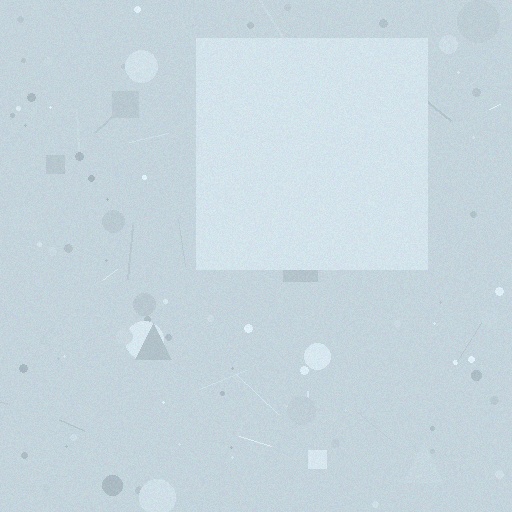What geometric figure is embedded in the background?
A square is embedded in the background.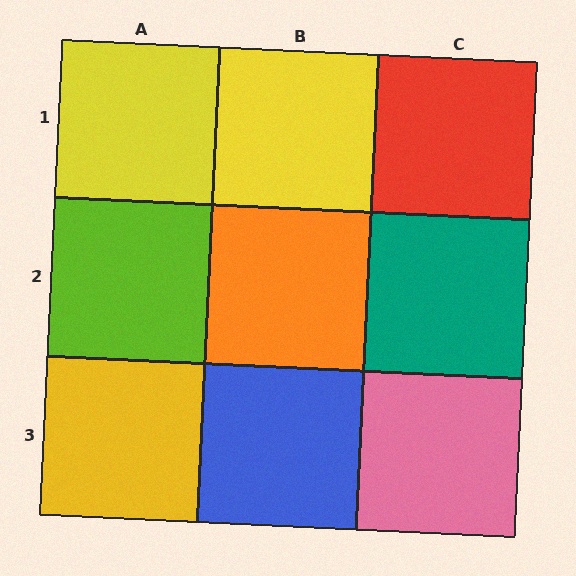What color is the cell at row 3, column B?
Blue.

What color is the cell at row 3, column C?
Pink.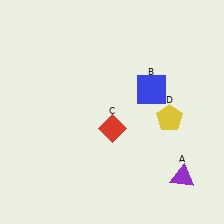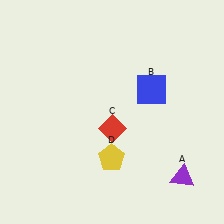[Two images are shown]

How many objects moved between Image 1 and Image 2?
1 object moved between the two images.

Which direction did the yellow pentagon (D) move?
The yellow pentagon (D) moved left.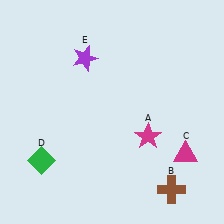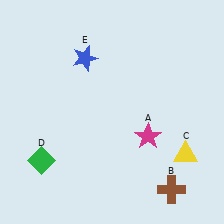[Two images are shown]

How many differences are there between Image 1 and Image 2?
There are 2 differences between the two images.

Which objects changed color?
C changed from magenta to yellow. E changed from purple to blue.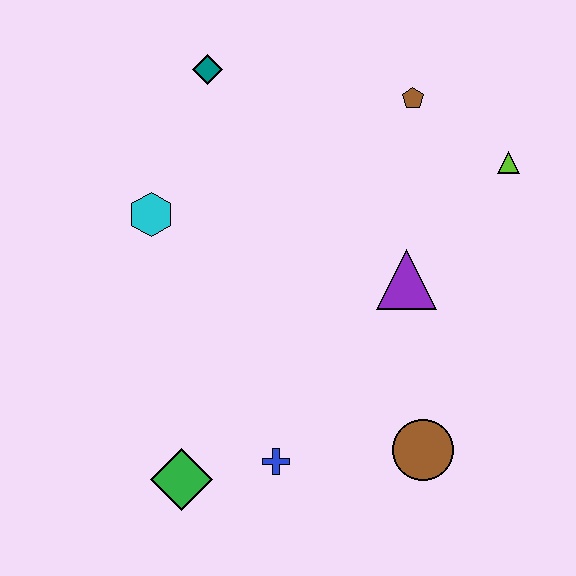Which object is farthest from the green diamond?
The lime triangle is farthest from the green diamond.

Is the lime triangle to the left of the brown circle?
No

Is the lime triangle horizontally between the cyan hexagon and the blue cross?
No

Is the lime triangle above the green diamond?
Yes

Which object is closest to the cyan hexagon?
The teal diamond is closest to the cyan hexagon.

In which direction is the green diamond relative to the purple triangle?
The green diamond is to the left of the purple triangle.